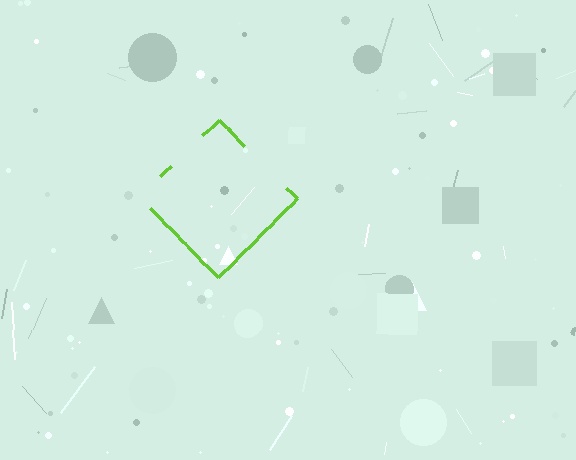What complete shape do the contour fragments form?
The contour fragments form a diamond.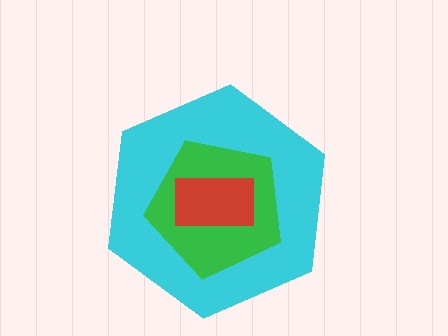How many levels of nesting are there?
3.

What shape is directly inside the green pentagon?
The red rectangle.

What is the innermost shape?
The red rectangle.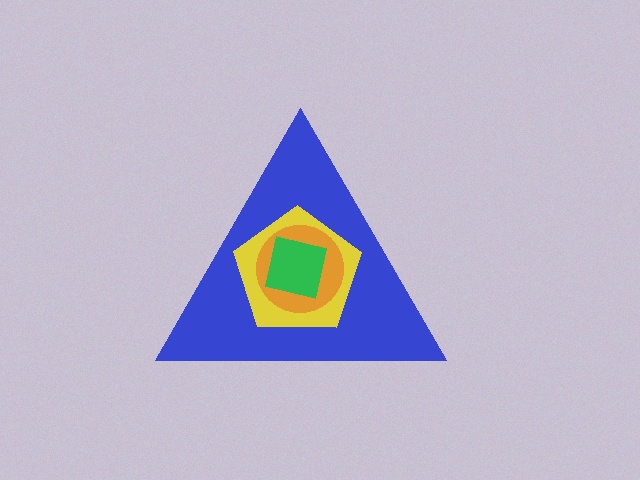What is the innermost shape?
The green square.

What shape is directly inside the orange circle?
The green square.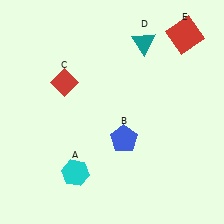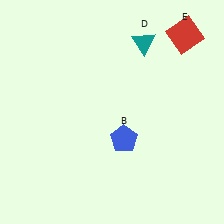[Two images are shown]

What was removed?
The red diamond (C), the cyan hexagon (A) were removed in Image 2.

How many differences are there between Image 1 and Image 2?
There are 2 differences between the two images.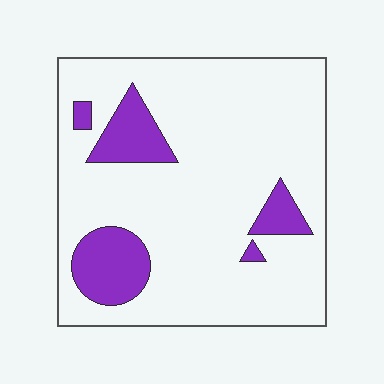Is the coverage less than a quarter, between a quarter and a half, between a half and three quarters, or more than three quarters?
Less than a quarter.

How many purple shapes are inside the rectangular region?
5.